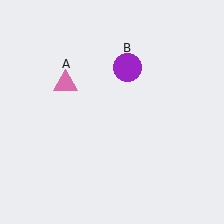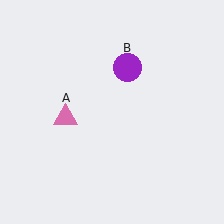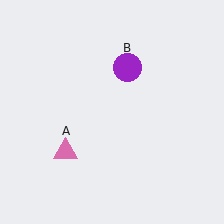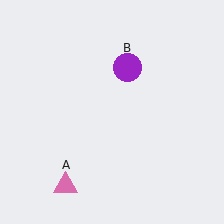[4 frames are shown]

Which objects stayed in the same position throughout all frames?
Purple circle (object B) remained stationary.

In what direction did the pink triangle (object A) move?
The pink triangle (object A) moved down.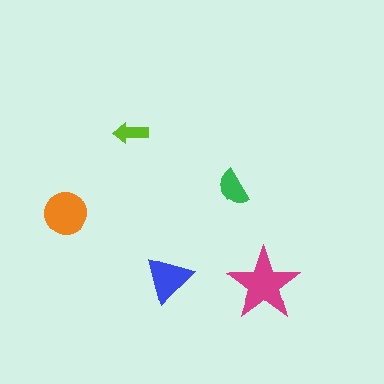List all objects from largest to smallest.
The magenta star, the orange circle, the blue triangle, the green semicircle, the lime arrow.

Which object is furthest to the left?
The orange circle is leftmost.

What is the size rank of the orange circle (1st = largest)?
2nd.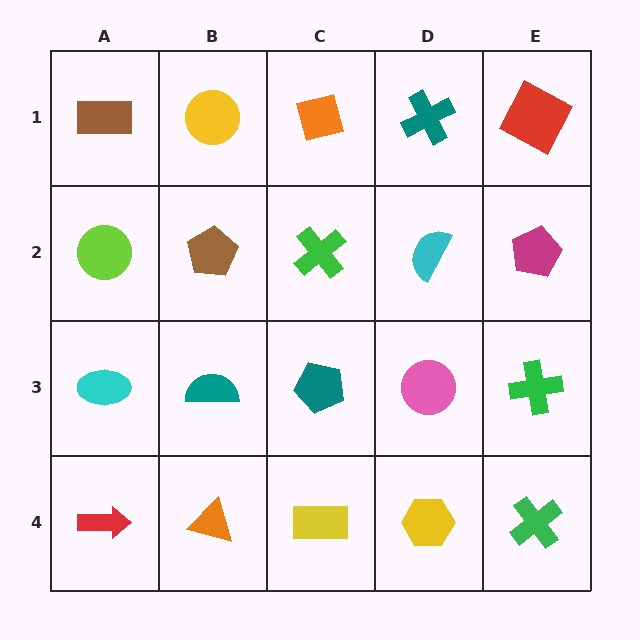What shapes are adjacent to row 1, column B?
A brown pentagon (row 2, column B), a brown rectangle (row 1, column A), an orange square (row 1, column C).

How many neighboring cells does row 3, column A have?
3.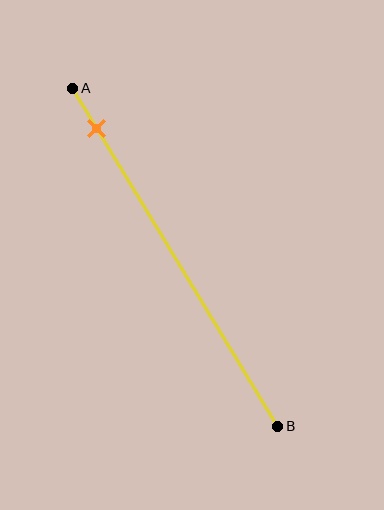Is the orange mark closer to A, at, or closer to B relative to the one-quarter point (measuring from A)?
The orange mark is closer to point A than the one-quarter point of segment AB.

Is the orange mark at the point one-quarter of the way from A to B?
No, the mark is at about 10% from A, not at the 25% one-quarter point.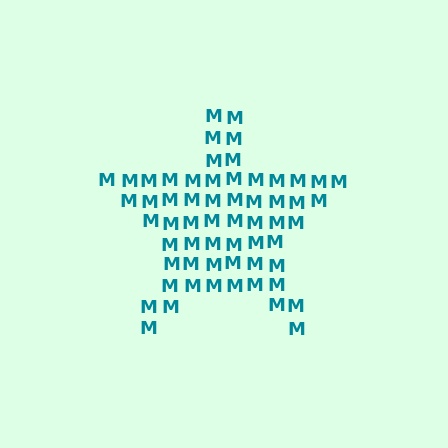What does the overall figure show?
The overall figure shows a star.